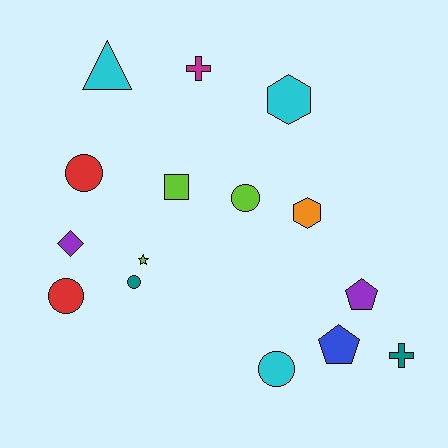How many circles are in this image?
There are 5 circles.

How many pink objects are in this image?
There are no pink objects.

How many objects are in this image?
There are 15 objects.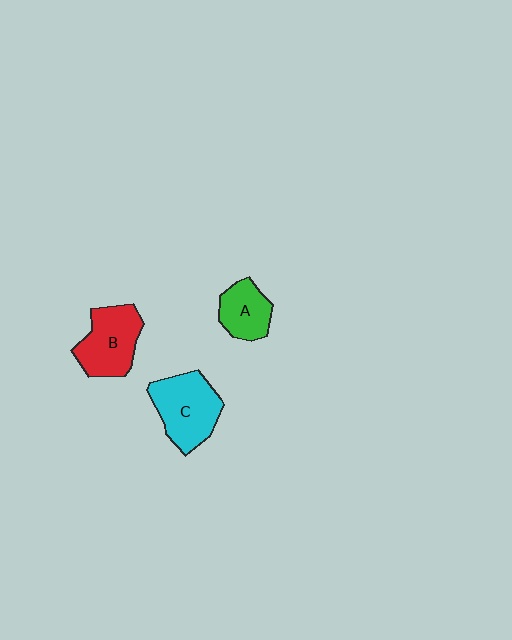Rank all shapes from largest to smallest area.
From largest to smallest: C (cyan), B (red), A (green).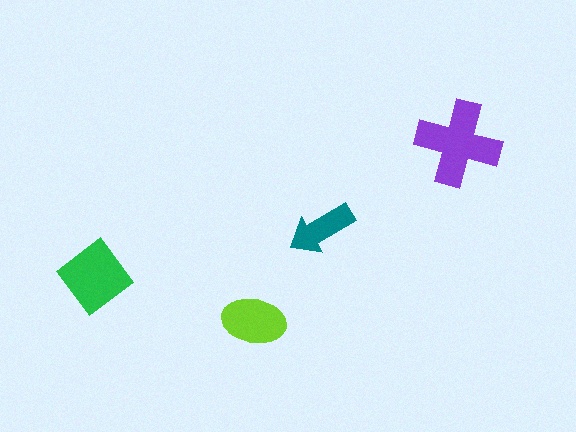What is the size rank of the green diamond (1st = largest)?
2nd.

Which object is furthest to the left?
The green diamond is leftmost.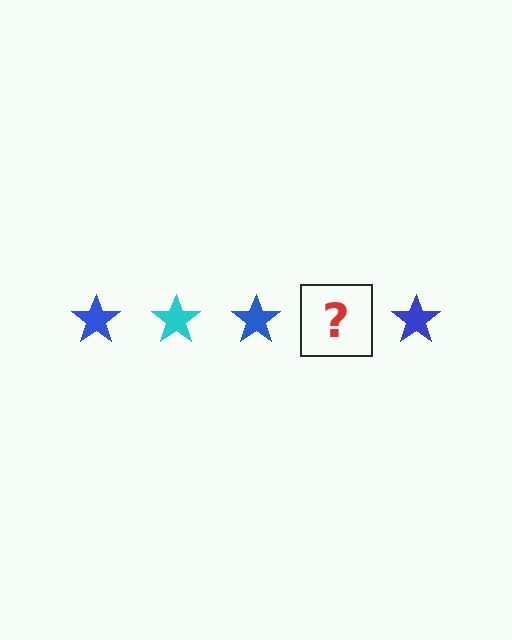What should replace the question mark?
The question mark should be replaced with a cyan star.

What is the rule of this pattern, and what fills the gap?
The rule is that the pattern cycles through blue, cyan stars. The gap should be filled with a cyan star.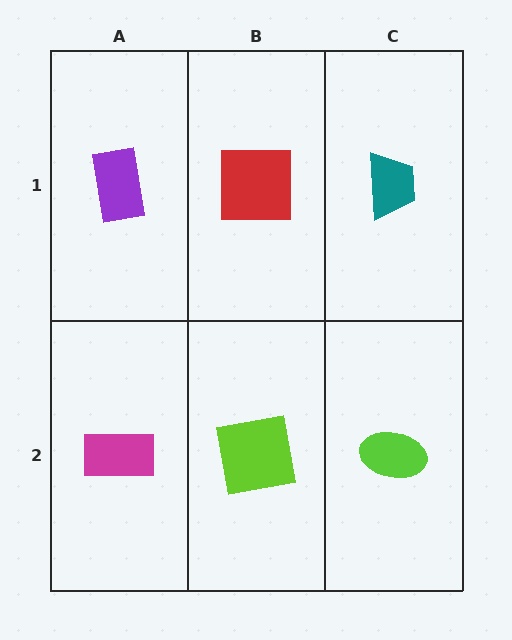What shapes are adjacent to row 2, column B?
A red square (row 1, column B), a magenta rectangle (row 2, column A), a lime ellipse (row 2, column C).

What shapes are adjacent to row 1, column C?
A lime ellipse (row 2, column C), a red square (row 1, column B).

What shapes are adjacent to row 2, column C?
A teal trapezoid (row 1, column C), a lime square (row 2, column B).